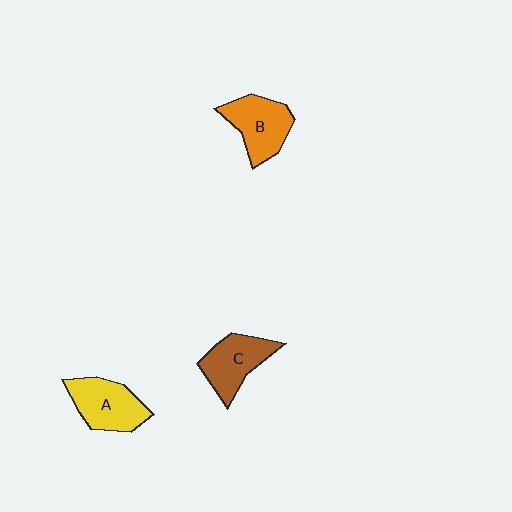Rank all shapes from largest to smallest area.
From largest to smallest: A (yellow), B (orange), C (brown).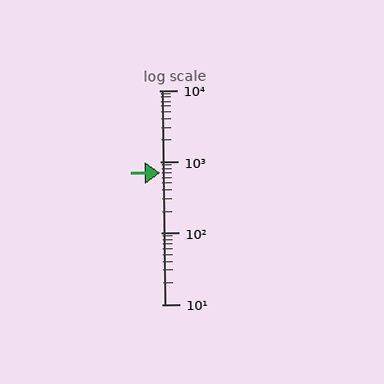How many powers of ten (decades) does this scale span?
The scale spans 3 decades, from 10 to 10000.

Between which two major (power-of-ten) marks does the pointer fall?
The pointer is between 100 and 1000.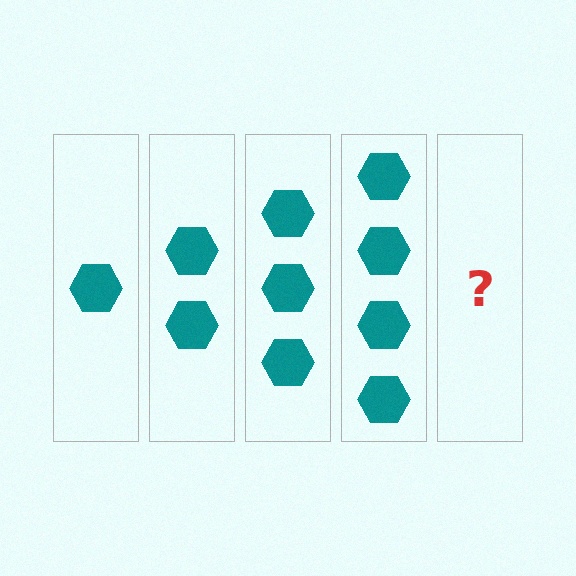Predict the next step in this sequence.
The next step is 5 hexagons.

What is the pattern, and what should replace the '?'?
The pattern is that each step adds one more hexagon. The '?' should be 5 hexagons.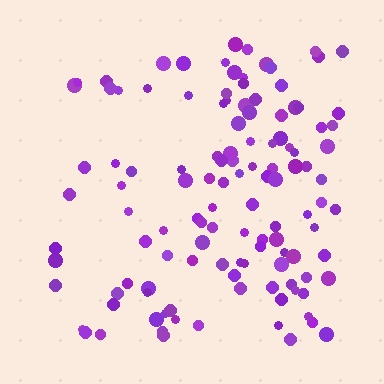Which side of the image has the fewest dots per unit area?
The left.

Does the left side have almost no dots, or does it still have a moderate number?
Still a moderate number, just noticeably fewer than the right.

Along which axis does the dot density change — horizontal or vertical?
Horizontal.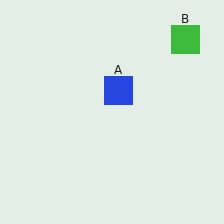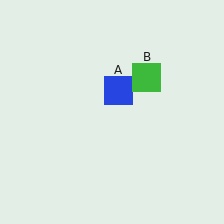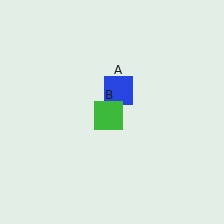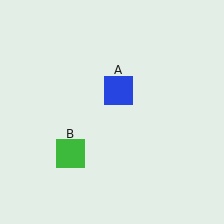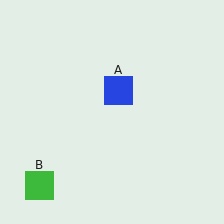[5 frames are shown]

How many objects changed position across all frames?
1 object changed position: green square (object B).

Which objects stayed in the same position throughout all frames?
Blue square (object A) remained stationary.